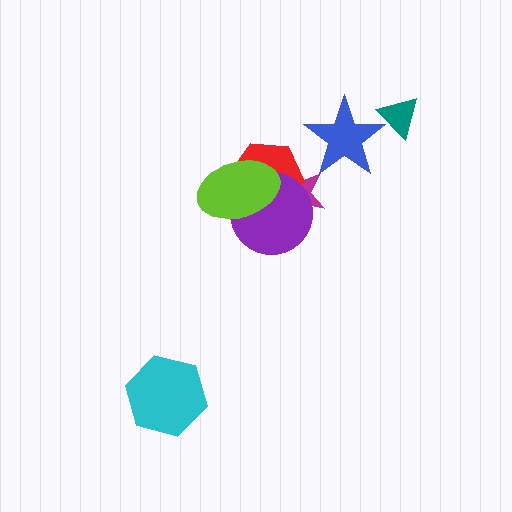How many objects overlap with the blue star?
1 object overlaps with the blue star.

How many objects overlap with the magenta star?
3 objects overlap with the magenta star.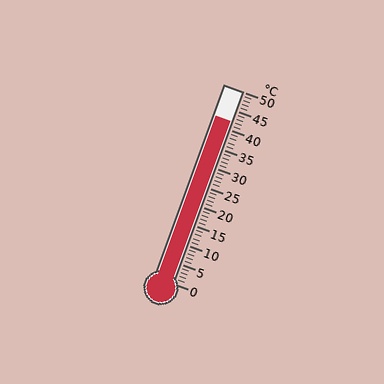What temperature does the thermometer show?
The thermometer shows approximately 42°C.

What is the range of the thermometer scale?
The thermometer scale ranges from 0°C to 50°C.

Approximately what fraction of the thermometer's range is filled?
The thermometer is filled to approximately 85% of its range.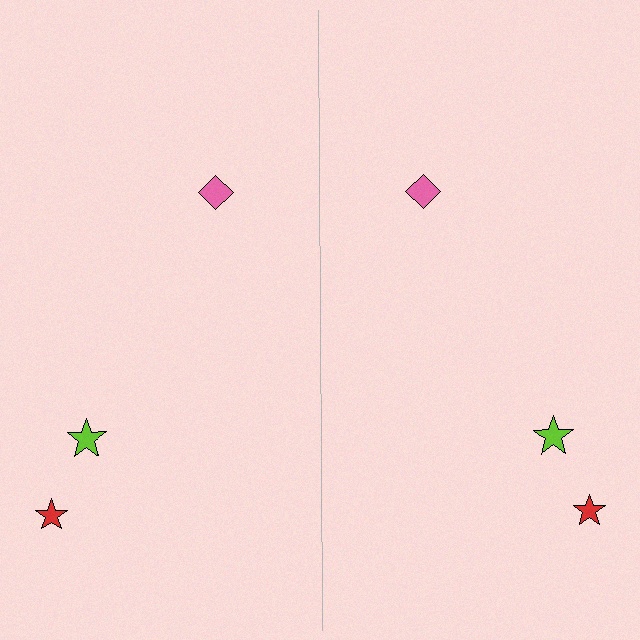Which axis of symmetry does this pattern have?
The pattern has a vertical axis of symmetry running through the center of the image.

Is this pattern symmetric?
Yes, this pattern has bilateral (reflection) symmetry.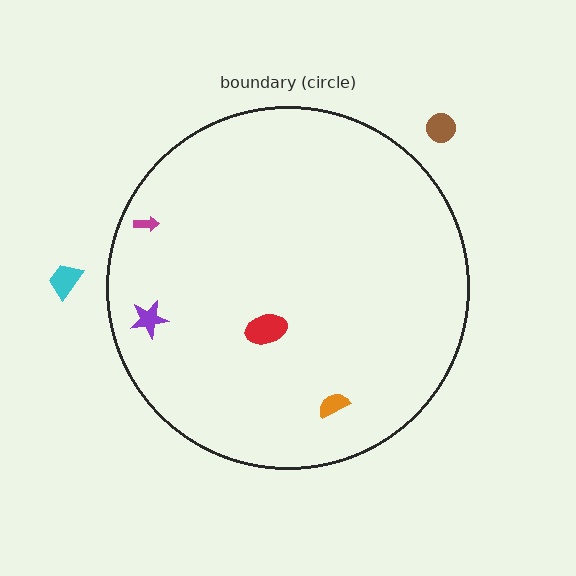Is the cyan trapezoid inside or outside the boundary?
Outside.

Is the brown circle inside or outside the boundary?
Outside.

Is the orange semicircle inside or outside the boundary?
Inside.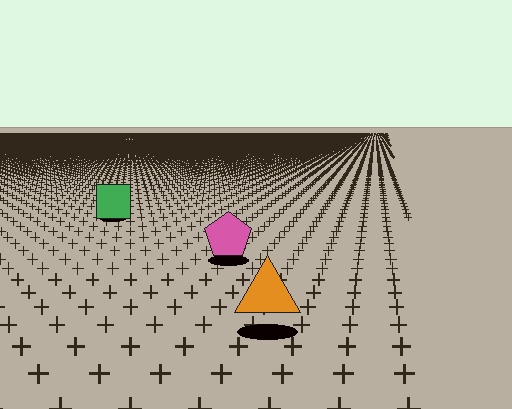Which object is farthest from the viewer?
The green square is farthest from the viewer. It appears smaller and the ground texture around it is denser.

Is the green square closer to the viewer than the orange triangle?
No. The orange triangle is closer — you can tell from the texture gradient: the ground texture is coarser near it.